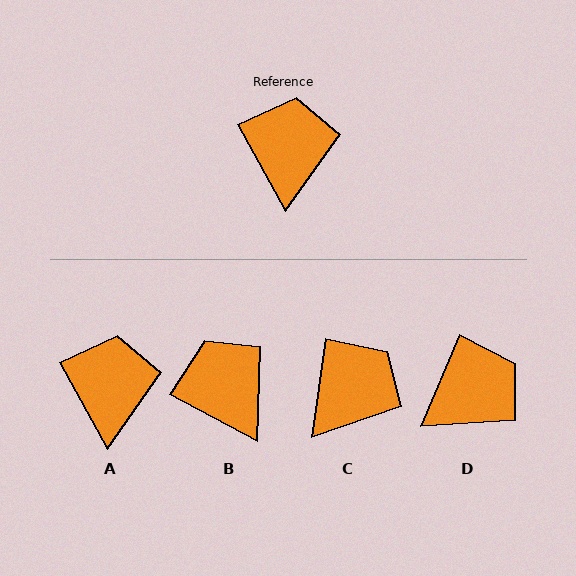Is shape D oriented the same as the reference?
No, it is off by about 51 degrees.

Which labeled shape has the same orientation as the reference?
A.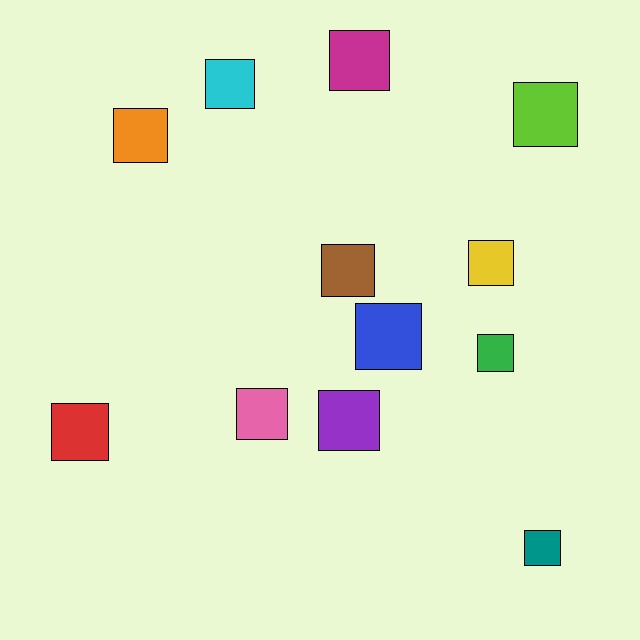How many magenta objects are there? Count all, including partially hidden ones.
There is 1 magenta object.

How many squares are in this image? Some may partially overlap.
There are 12 squares.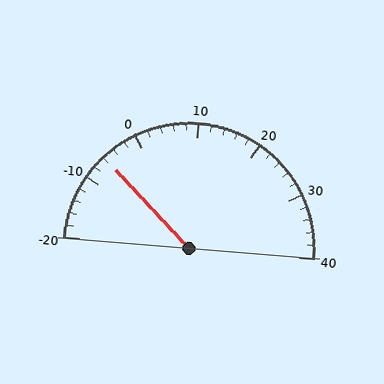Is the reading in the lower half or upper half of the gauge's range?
The reading is in the lower half of the range (-20 to 40).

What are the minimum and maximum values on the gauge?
The gauge ranges from -20 to 40.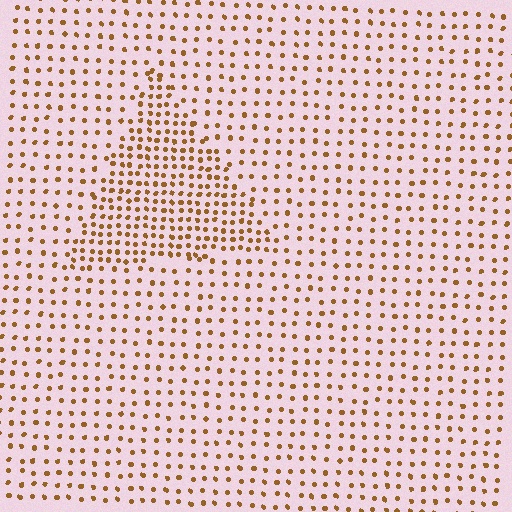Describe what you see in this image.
The image contains small brown elements arranged at two different densities. A triangle-shaped region is visible where the elements are more densely packed than the surrounding area.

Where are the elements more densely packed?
The elements are more densely packed inside the triangle boundary.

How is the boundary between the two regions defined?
The boundary is defined by a change in element density (approximately 1.9x ratio). All elements are the same color, size, and shape.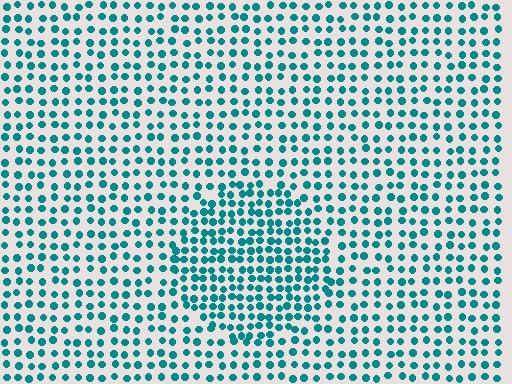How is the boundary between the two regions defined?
The boundary is defined by a change in element density (approximately 1.6x ratio). All elements are the same color, size, and shape.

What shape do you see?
I see a circle.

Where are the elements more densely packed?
The elements are more densely packed inside the circle boundary.